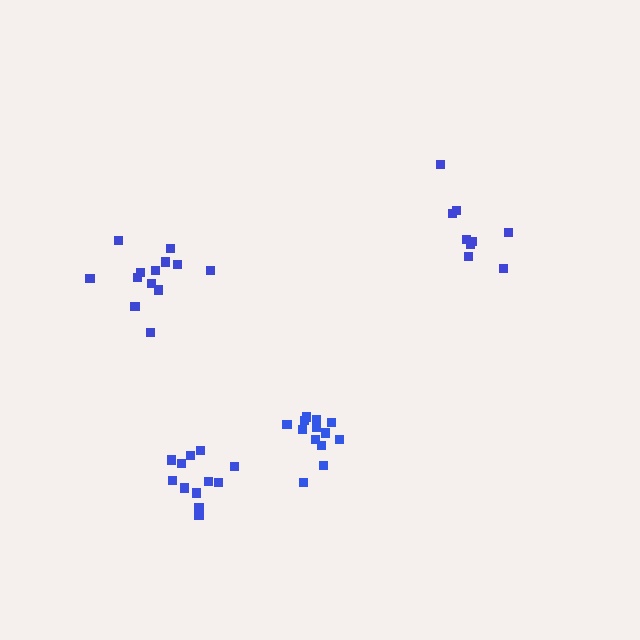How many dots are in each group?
Group 1: 13 dots, Group 2: 9 dots, Group 3: 12 dots, Group 4: 13 dots (47 total).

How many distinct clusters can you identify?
There are 4 distinct clusters.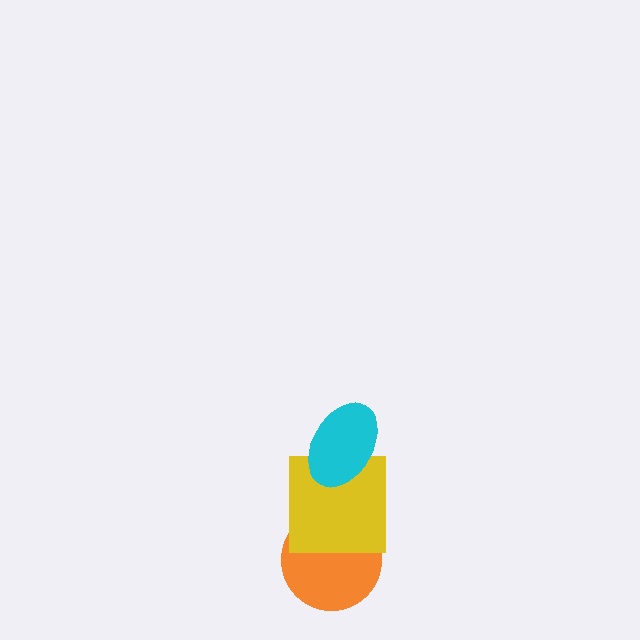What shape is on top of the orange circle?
The yellow square is on top of the orange circle.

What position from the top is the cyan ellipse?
The cyan ellipse is 1st from the top.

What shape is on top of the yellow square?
The cyan ellipse is on top of the yellow square.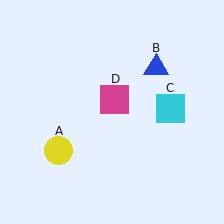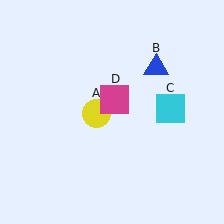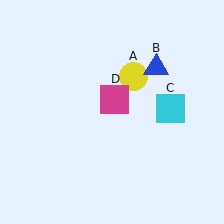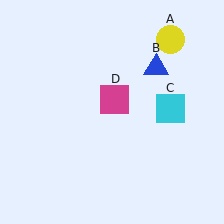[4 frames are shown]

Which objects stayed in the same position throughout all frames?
Blue triangle (object B) and cyan square (object C) and magenta square (object D) remained stationary.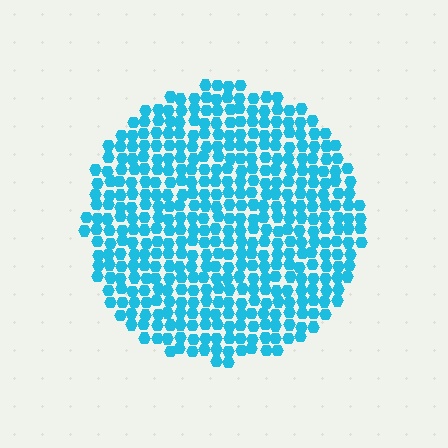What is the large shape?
The large shape is a circle.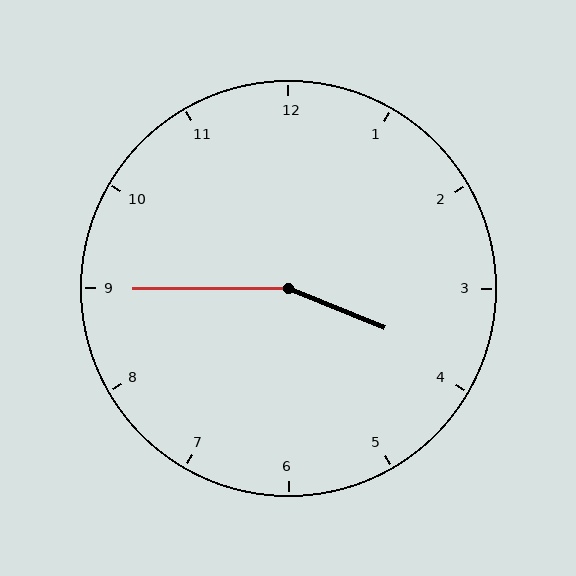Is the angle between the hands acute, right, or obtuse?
It is obtuse.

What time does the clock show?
3:45.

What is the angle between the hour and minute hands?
Approximately 158 degrees.